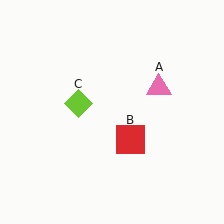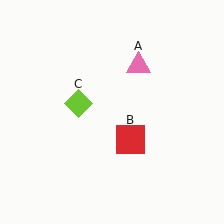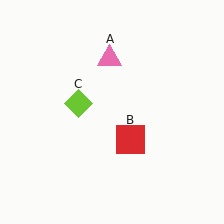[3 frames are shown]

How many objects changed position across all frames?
1 object changed position: pink triangle (object A).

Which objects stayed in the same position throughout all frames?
Red square (object B) and lime diamond (object C) remained stationary.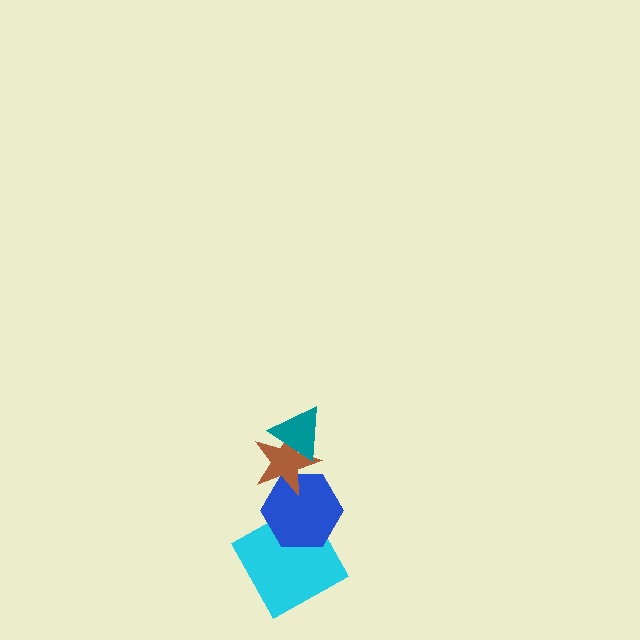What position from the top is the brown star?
The brown star is 2nd from the top.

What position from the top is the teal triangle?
The teal triangle is 1st from the top.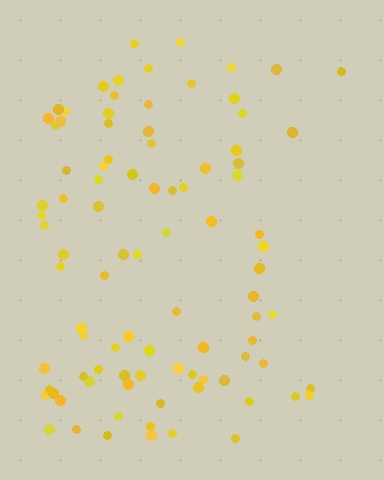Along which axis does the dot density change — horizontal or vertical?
Horizontal.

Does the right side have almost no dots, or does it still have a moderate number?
Still a moderate number, just noticeably fewer than the left.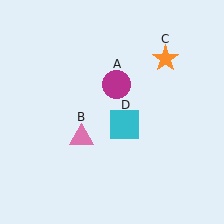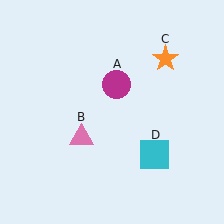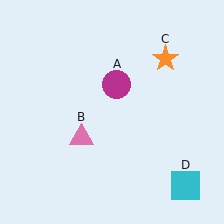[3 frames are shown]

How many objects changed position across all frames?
1 object changed position: cyan square (object D).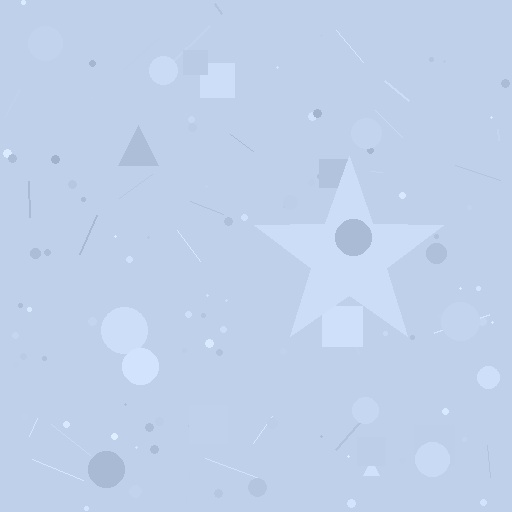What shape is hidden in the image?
A star is hidden in the image.